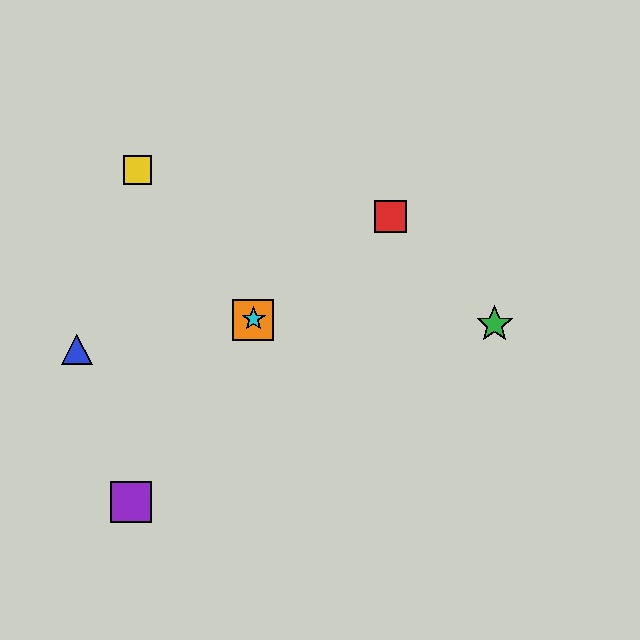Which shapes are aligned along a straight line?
The purple square, the orange square, the cyan star are aligned along a straight line.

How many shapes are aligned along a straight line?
3 shapes (the purple square, the orange square, the cyan star) are aligned along a straight line.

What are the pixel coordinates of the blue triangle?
The blue triangle is at (77, 349).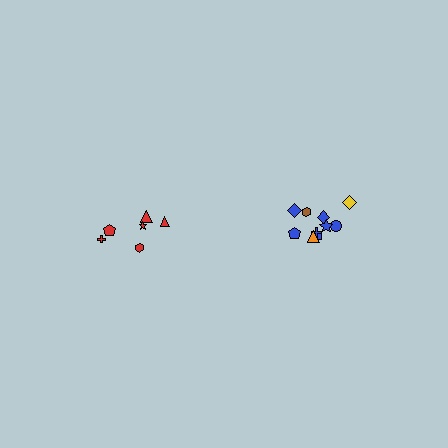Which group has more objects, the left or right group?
The right group.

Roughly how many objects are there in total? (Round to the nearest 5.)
Roughly 15 objects in total.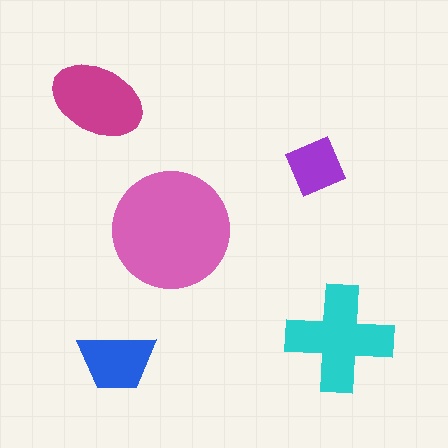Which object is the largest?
The pink circle.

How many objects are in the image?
There are 5 objects in the image.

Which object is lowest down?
The blue trapezoid is bottommost.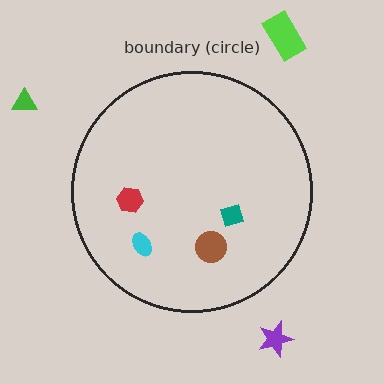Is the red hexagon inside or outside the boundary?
Inside.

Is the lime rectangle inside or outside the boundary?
Outside.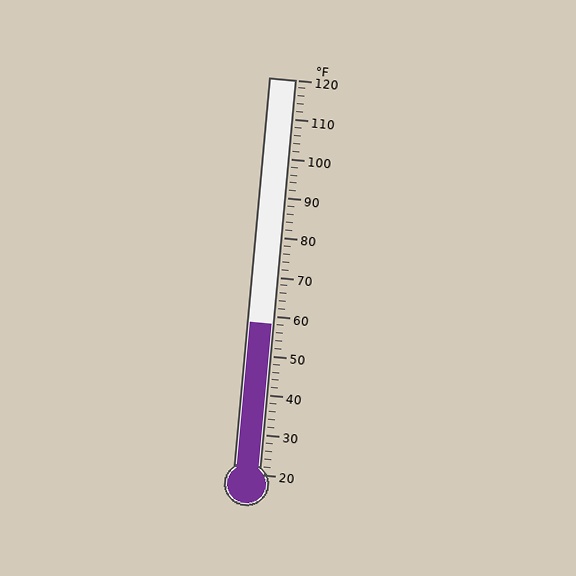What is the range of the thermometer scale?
The thermometer scale ranges from 20°F to 120°F.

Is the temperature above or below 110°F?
The temperature is below 110°F.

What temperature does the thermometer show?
The thermometer shows approximately 58°F.